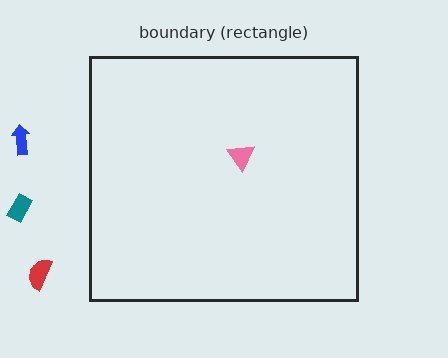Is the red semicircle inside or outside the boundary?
Outside.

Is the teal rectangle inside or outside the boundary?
Outside.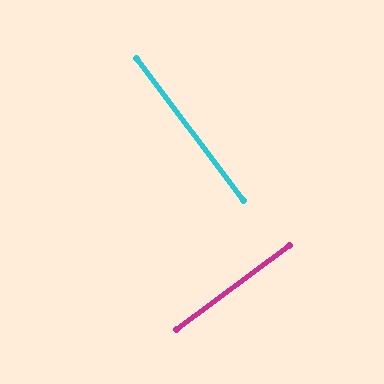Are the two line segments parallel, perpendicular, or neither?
Perpendicular — they meet at approximately 90°.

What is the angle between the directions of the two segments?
Approximately 90 degrees.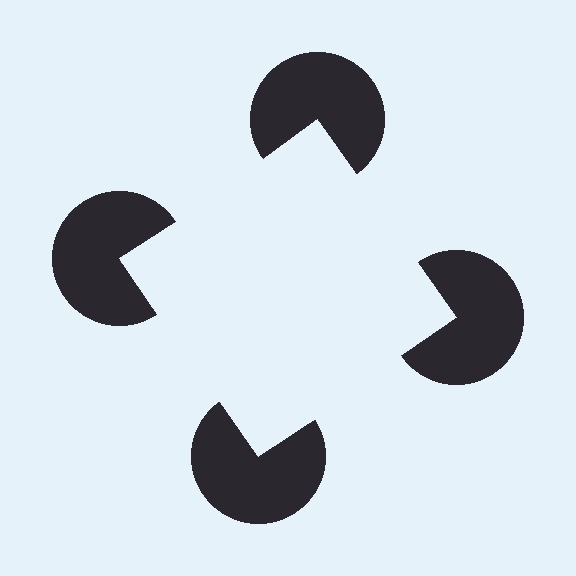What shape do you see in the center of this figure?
An illusory square — its edges are inferred from the aligned wedge cuts in the pac-man discs, not physically drawn.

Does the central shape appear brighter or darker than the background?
It typically appears slightly brighter than the background, even though no actual brightness change is drawn.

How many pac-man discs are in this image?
There are 4 — one at each vertex of the illusory square.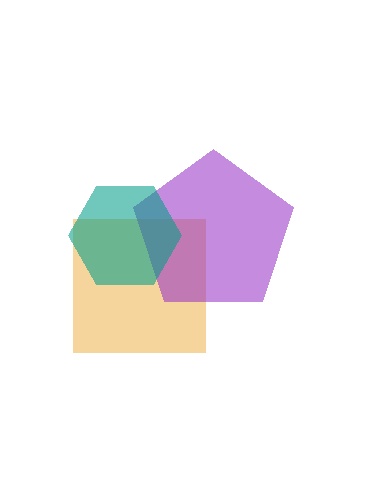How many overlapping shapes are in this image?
There are 3 overlapping shapes in the image.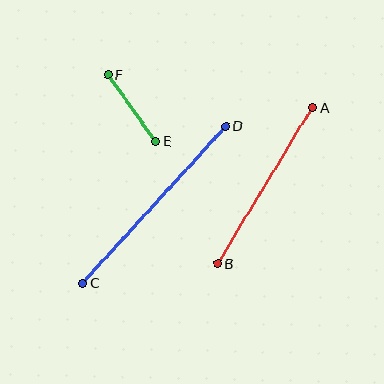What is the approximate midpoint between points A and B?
The midpoint is at approximately (265, 185) pixels.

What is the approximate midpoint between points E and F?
The midpoint is at approximately (132, 108) pixels.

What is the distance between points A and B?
The distance is approximately 183 pixels.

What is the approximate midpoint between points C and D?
The midpoint is at approximately (154, 205) pixels.